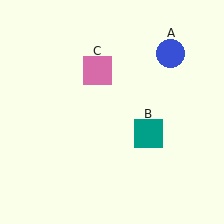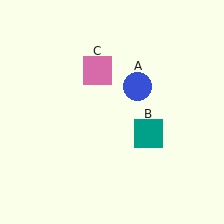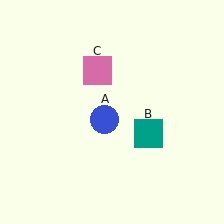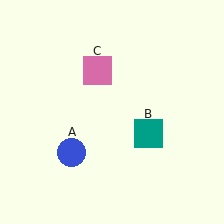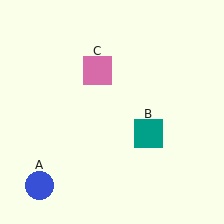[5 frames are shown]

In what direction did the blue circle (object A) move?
The blue circle (object A) moved down and to the left.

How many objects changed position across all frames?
1 object changed position: blue circle (object A).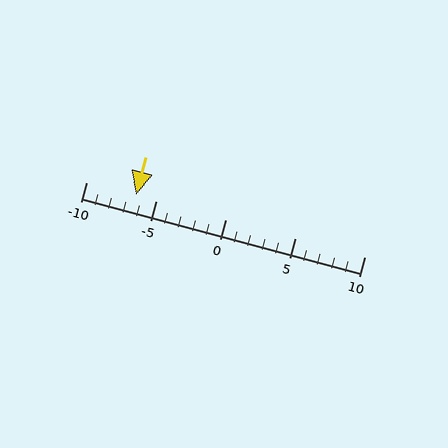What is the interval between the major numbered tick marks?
The major tick marks are spaced 5 units apart.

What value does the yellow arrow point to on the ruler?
The yellow arrow points to approximately -6.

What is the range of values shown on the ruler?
The ruler shows values from -10 to 10.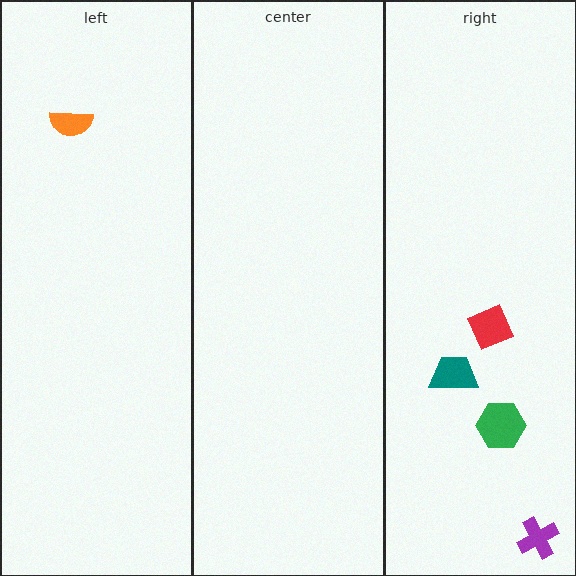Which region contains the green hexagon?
The right region.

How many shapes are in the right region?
4.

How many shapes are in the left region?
1.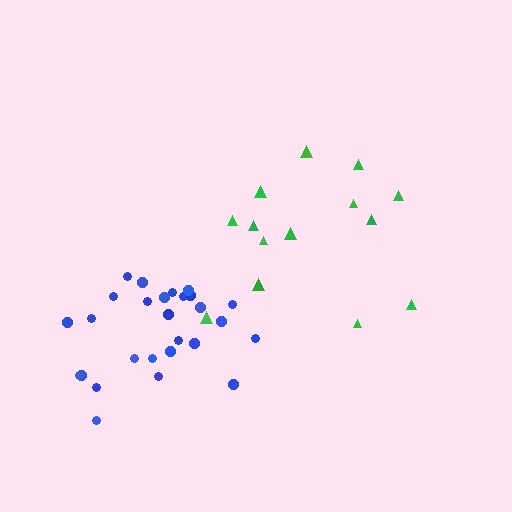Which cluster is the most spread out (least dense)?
Green.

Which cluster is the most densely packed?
Blue.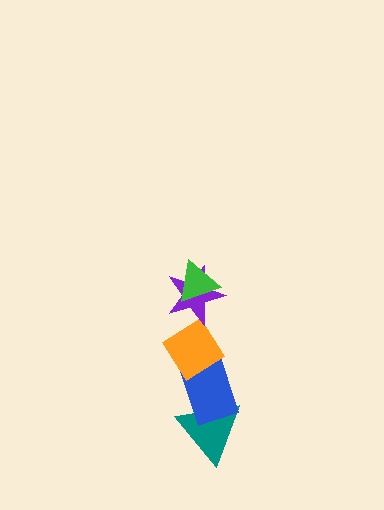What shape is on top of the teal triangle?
The blue rectangle is on top of the teal triangle.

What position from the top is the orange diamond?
The orange diamond is 3rd from the top.